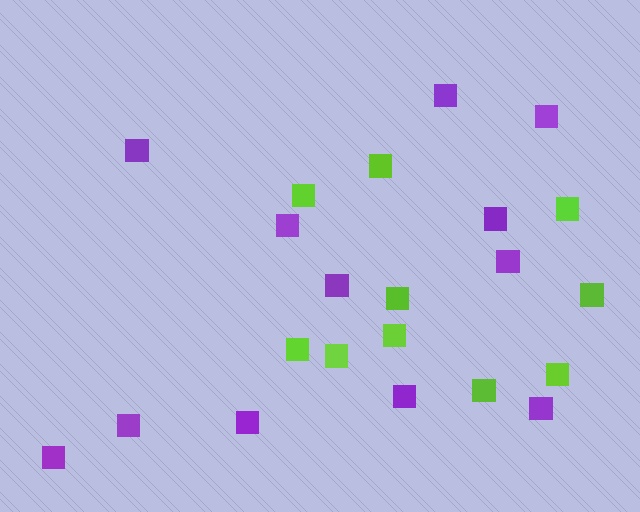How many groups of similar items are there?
There are 2 groups: one group of lime squares (10) and one group of purple squares (12).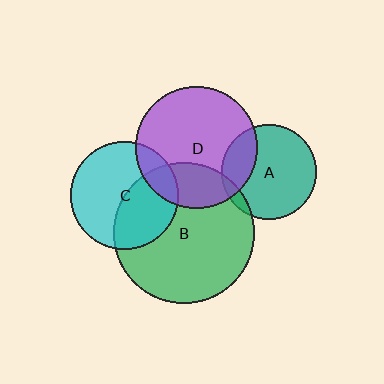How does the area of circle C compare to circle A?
Approximately 1.3 times.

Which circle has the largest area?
Circle B (green).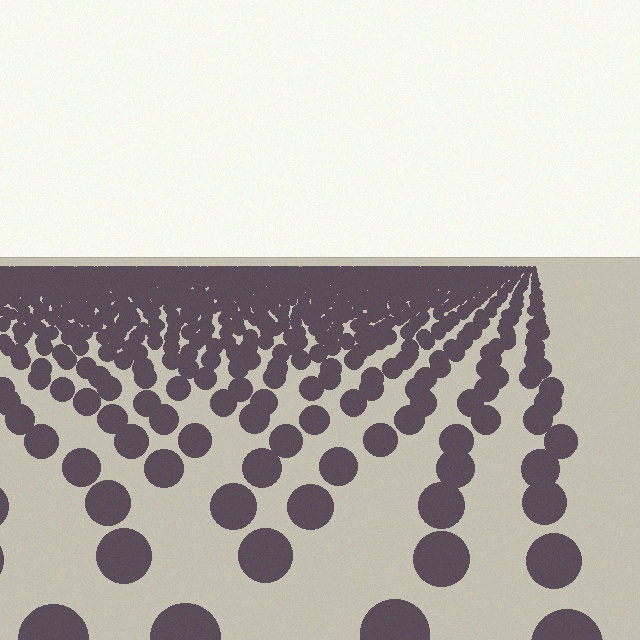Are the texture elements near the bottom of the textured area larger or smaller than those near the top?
Larger. Near the bottom, elements are closer to the viewer and appear at a bigger on-screen size.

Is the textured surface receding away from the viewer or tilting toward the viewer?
The surface is receding away from the viewer. Texture elements get smaller and denser toward the top.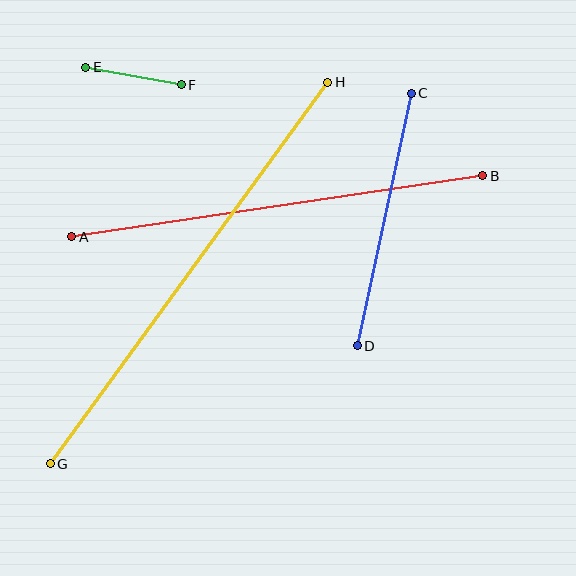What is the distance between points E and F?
The distance is approximately 97 pixels.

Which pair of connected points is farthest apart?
Points G and H are farthest apart.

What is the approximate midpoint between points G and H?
The midpoint is at approximately (189, 273) pixels.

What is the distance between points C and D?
The distance is approximately 259 pixels.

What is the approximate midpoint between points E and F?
The midpoint is at approximately (134, 76) pixels.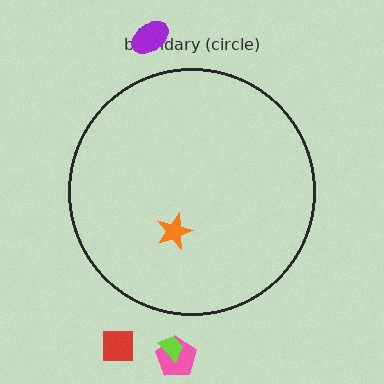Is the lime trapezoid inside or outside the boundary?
Outside.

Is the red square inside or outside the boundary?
Outside.